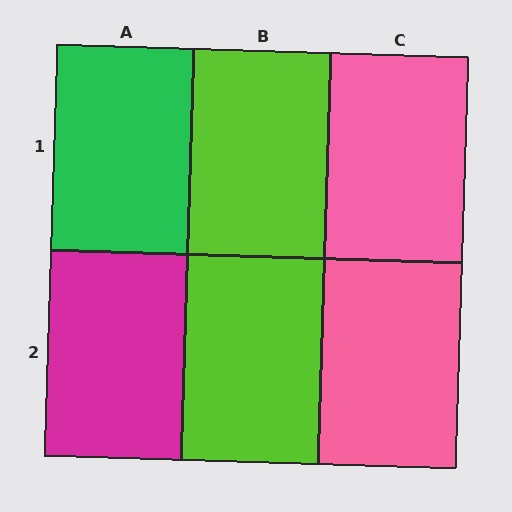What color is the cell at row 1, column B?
Lime.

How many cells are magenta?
1 cell is magenta.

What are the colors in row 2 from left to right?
Magenta, lime, pink.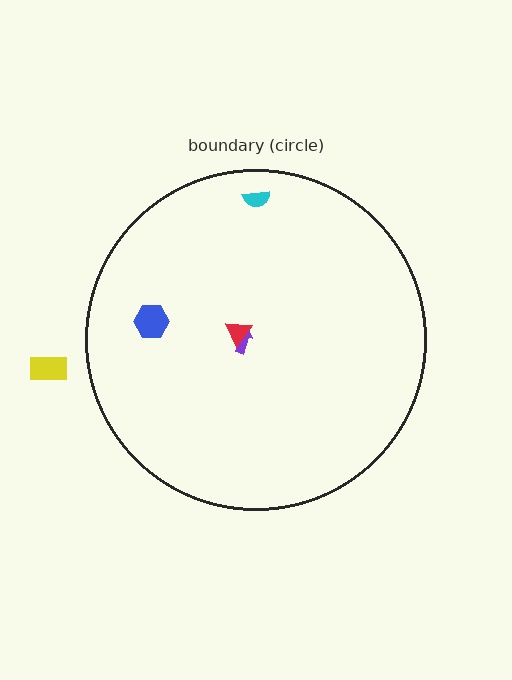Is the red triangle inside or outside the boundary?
Inside.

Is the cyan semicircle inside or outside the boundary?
Inside.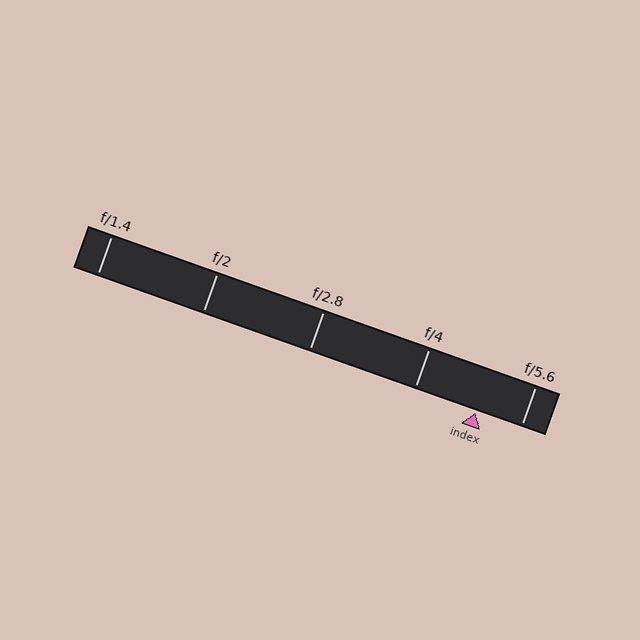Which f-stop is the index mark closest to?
The index mark is closest to f/5.6.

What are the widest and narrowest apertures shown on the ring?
The widest aperture shown is f/1.4 and the narrowest is f/5.6.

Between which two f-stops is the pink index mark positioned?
The index mark is between f/4 and f/5.6.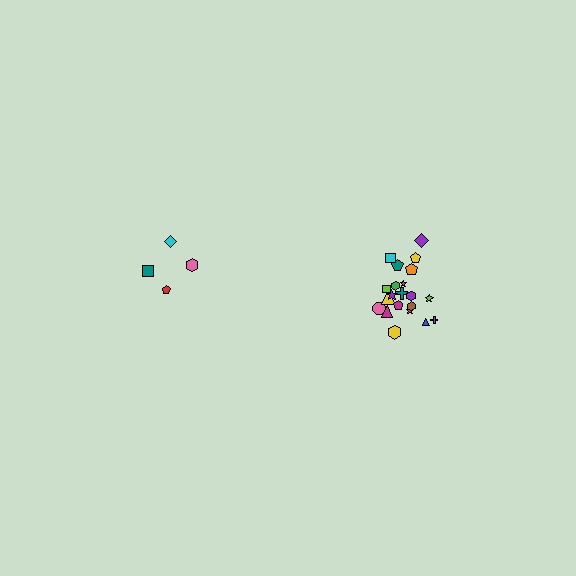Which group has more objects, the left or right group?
The right group.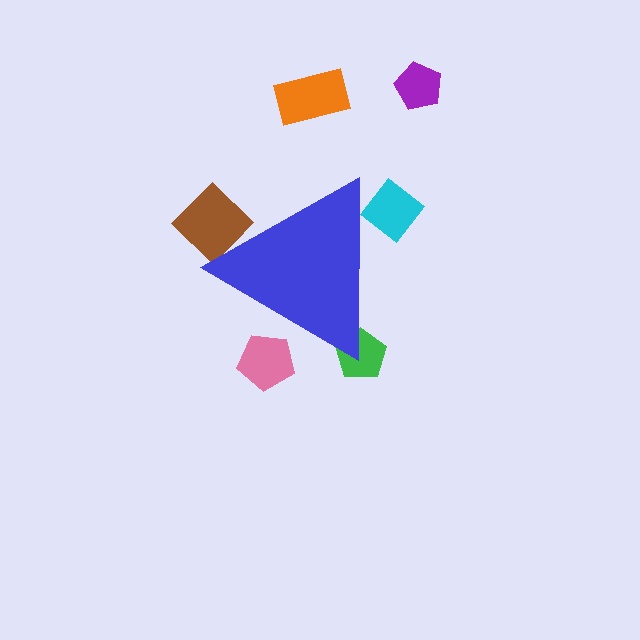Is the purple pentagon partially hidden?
No, the purple pentagon is fully visible.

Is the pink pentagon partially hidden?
Yes, the pink pentagon is partially hidden behind the blue triangle.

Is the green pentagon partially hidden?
Yes, the green pentagon is partially hidden behind the blue triangle.